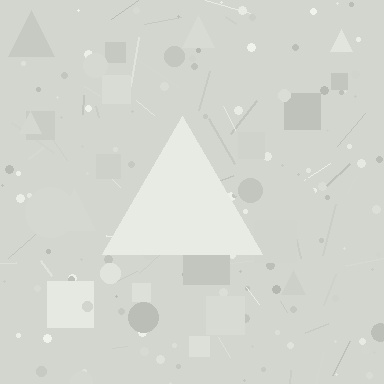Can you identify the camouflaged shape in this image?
The camouflaged shape is a triangle.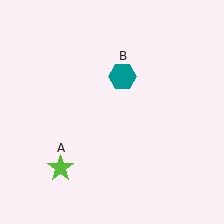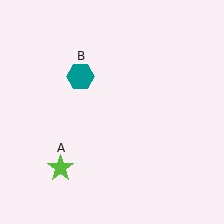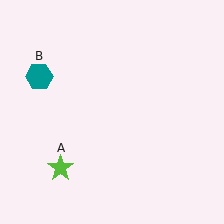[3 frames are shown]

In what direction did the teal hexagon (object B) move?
The teal hexagon (object B) moved left.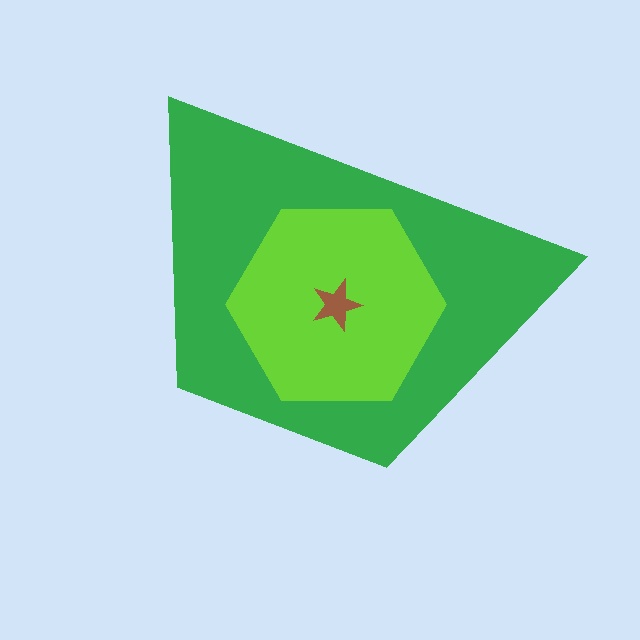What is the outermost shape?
The green trapezoid.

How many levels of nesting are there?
3.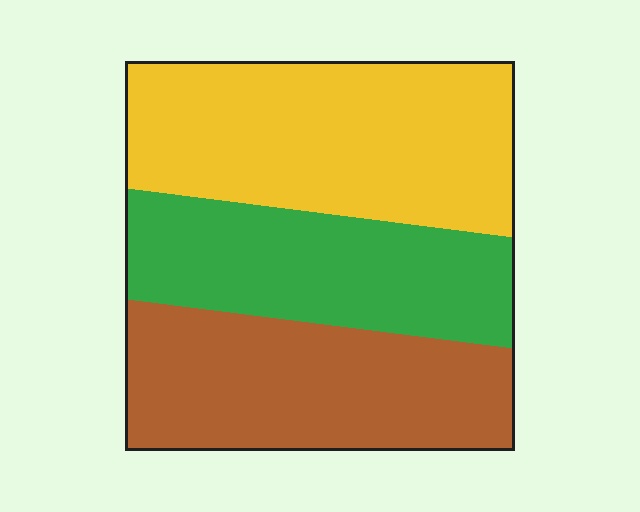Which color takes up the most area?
Yellow, at roughly 40%.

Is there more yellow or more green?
Yellow.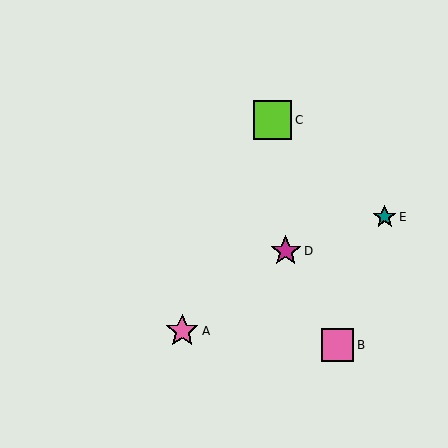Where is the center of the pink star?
The center of the pink star is at (182, 331).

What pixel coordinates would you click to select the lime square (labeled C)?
Click at (273, 120) to select the lime square C.